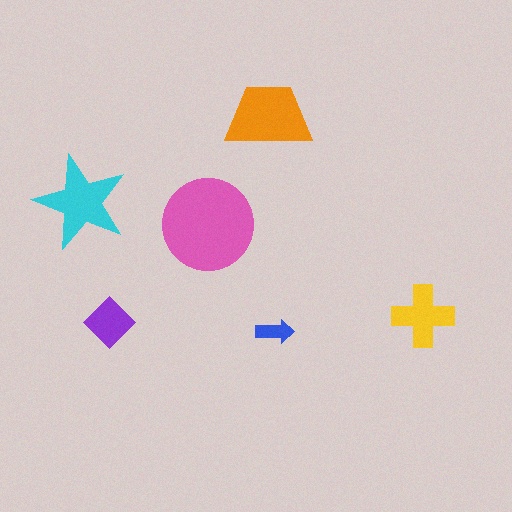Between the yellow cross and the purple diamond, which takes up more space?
The yellow cross.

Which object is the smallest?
The blue arrow.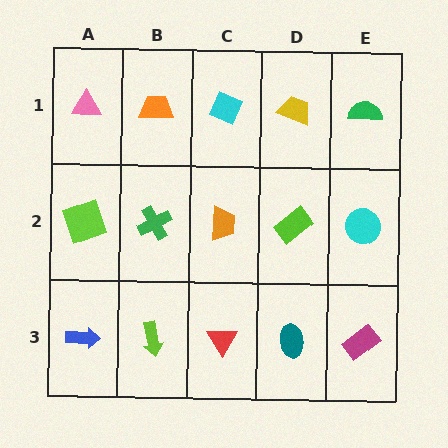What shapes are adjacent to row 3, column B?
A green cross (row 2, column B), a blue arrow (row 3, column A), a red triangle (row 3, column C).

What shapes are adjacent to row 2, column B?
An orange trapezoid (row 1, column B), a lime arrow (row 3, column B), a lime square (row 2, column A), an orange trapezoid (row 2, column C).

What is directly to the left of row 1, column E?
A yellow trapezoid.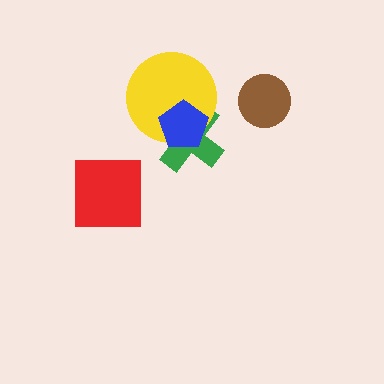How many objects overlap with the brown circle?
0 objects overlap with the brown circle.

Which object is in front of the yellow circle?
The blue pentagon is in front of the yellow circle.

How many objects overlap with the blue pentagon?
2 objects overlap with the blue pentagon.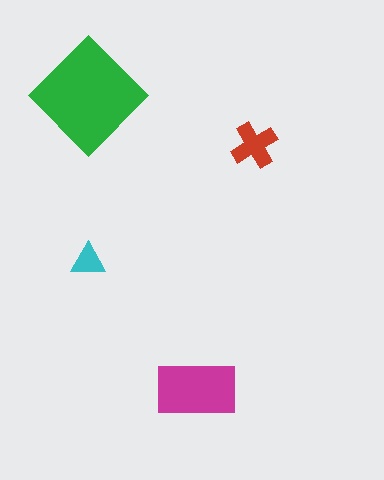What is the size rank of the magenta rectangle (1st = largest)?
2nd.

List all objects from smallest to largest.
The cyan triangle, the red cross, the magenta rectangle, the green diamond.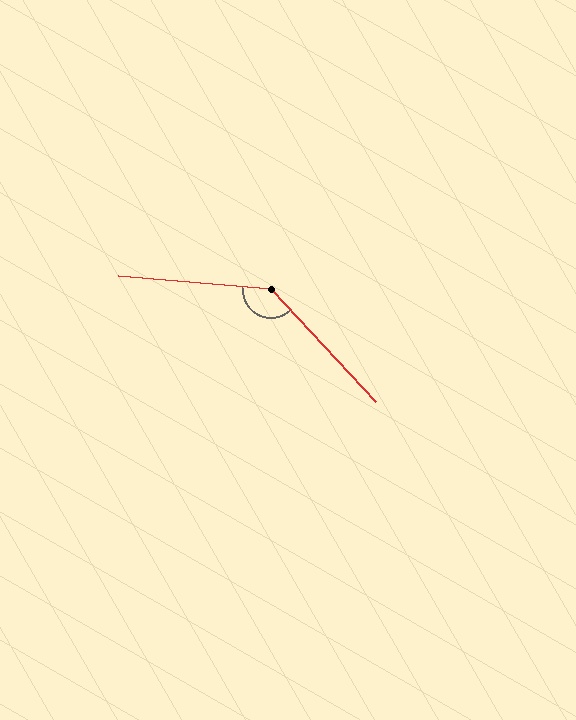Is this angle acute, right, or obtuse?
It is obtuse.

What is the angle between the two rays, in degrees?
Approximately 138 degrees.